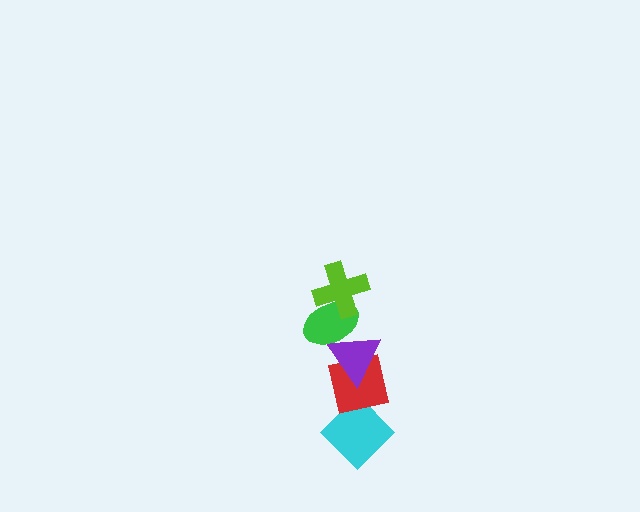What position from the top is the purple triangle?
The purple triangle is 3rd from the top.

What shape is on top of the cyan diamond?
The red square is on top of the cyan diamond.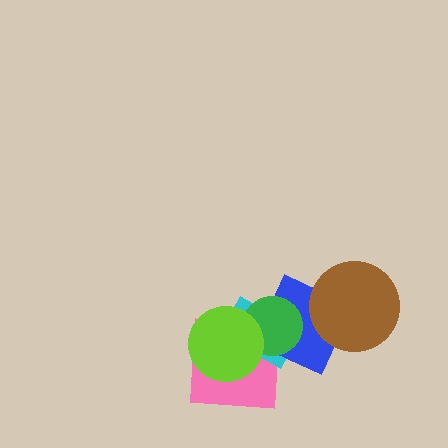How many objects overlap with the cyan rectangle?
4 objects overlap with the cyan rectangle.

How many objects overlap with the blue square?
3 objects overlap with the blue square.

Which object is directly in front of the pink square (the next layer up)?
The cyan rectangle is directly in front of the pink square.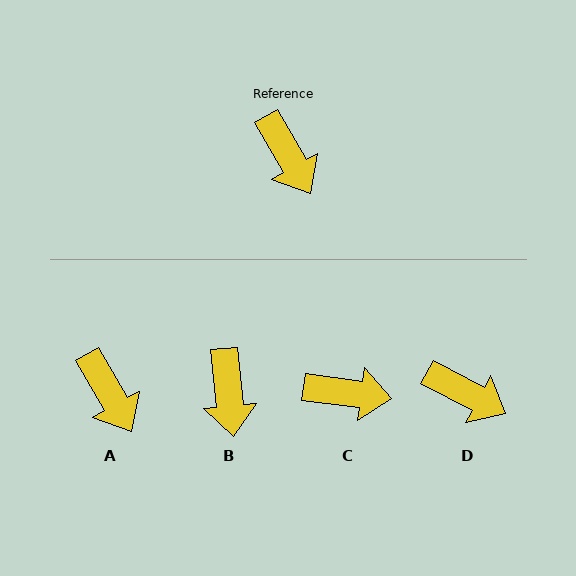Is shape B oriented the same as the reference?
No, it is off by about 24 degrees.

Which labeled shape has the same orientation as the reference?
A.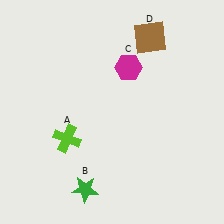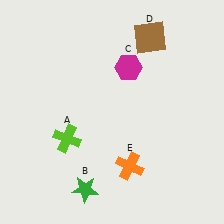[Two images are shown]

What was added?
An orange cross (E) was added in Image 2.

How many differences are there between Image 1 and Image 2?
There is 1 difference between the two images.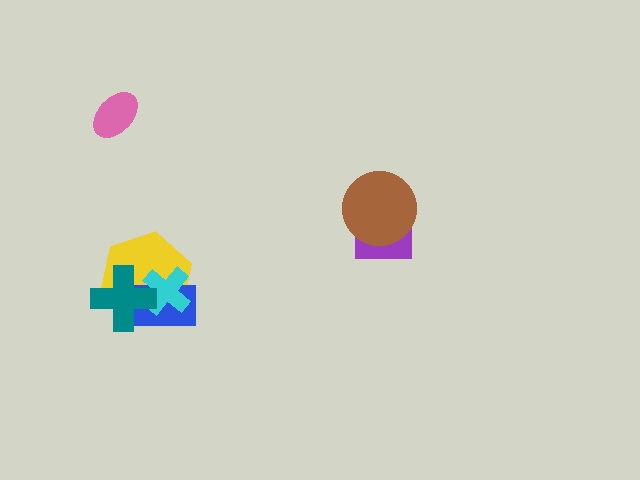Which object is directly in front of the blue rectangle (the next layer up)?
The cyan cross is directly in front of the blue rectangle.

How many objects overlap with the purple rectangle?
1 object overlaps with the purple rectangle.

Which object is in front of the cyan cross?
The teal cross is in front of the cyan cross.